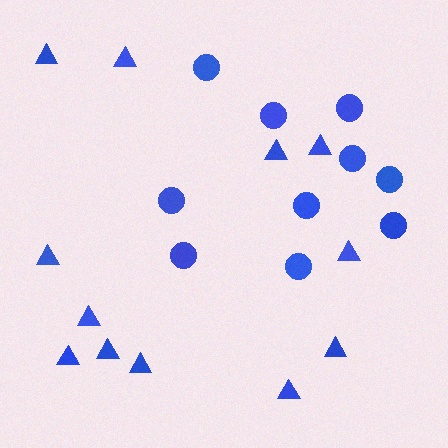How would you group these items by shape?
There are 2 groups: one group of circles (10) and one group of triangles (12).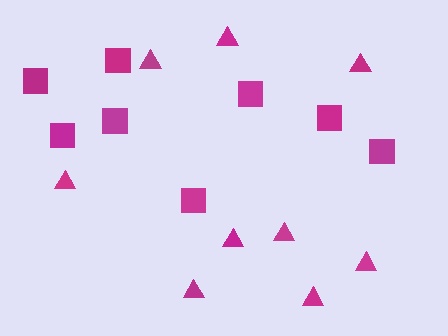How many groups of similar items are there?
There are 2 groups: one group of triangles (9) and one group of squares (8).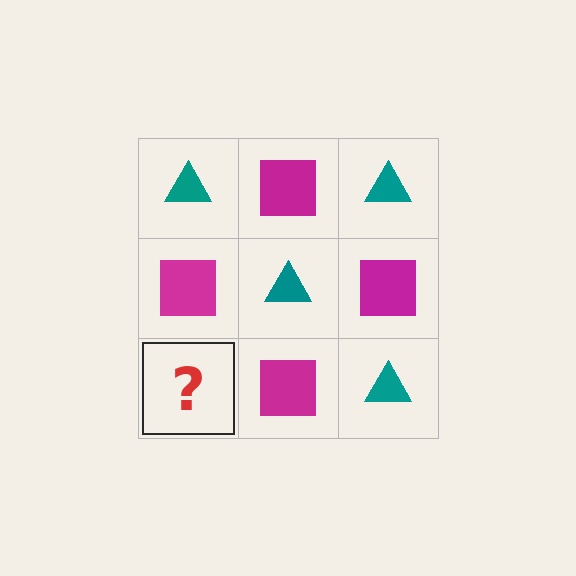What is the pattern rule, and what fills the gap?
The rule is that it alternates teal triangle and magenta square in a checkerboard pattern. The gap should be filled with a teal triangle.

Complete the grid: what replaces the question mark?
The question mark should be replaced with a teal triangle.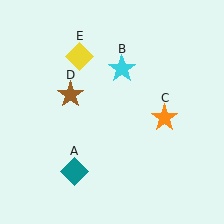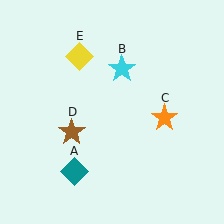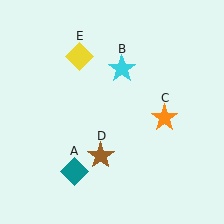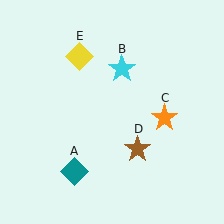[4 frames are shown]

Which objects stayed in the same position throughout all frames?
Teal diamond (object A) and cyan star (object B) and orange star (object C) and yellow diamond (object E) remained stationary.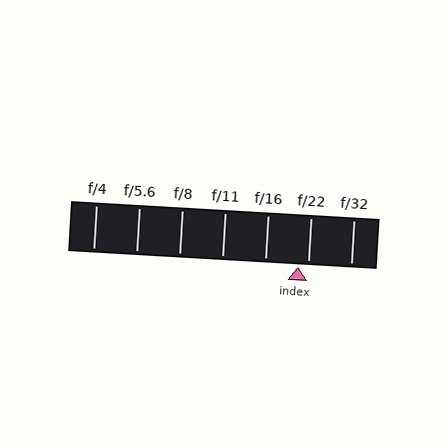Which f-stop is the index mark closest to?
The index mark is closest to f/22.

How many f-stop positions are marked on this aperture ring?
There are 7 f-stop positions marked.